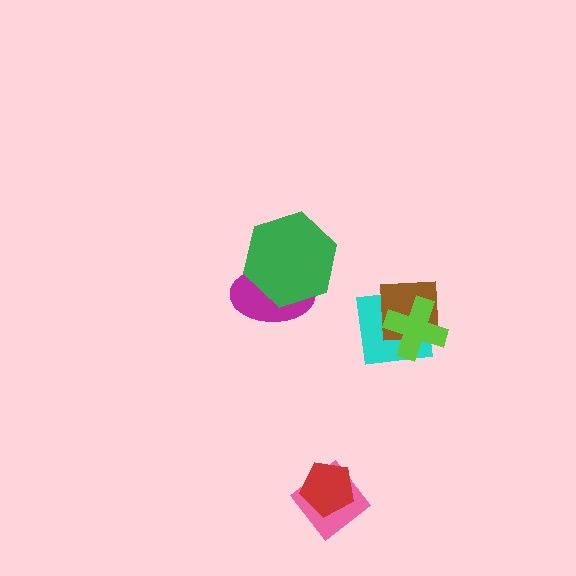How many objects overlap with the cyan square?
2 objects overlap with the cyan square.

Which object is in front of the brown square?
The lime cross is in front of the brown square.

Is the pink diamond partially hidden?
Yes, it is partially covered by another shape.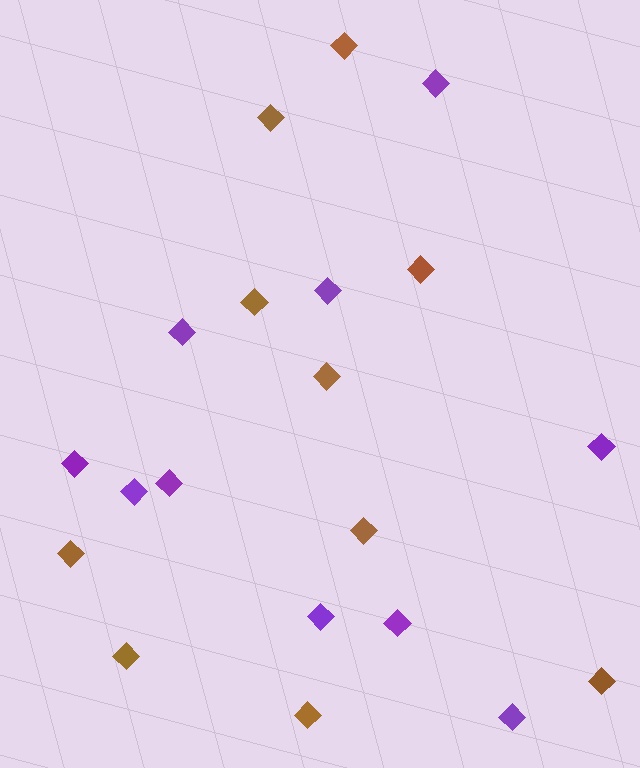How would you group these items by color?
There are 2 groups: one group of brown diamonds (10) and one group of purple diamonds (10).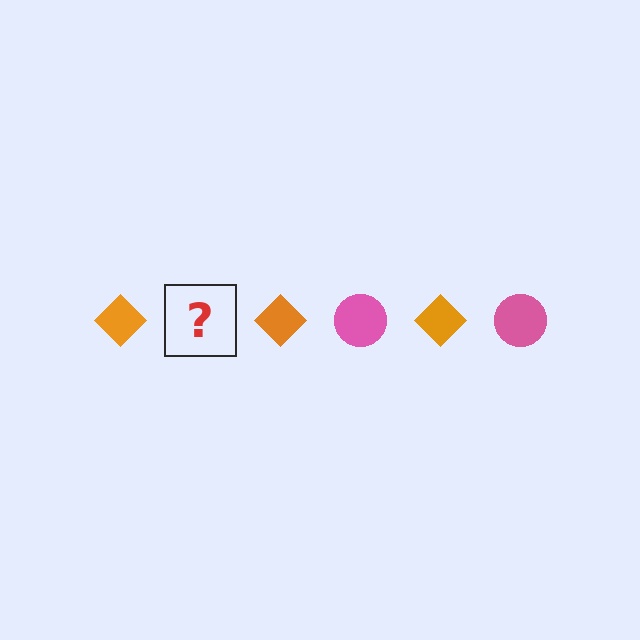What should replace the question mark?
The question mark should be replaced with a pink circle.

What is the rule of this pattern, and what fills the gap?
The rule is that the pattern alternates between orange diamond and pink circle. The gap should be filled with a pink circle.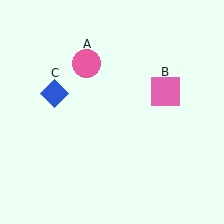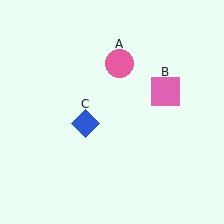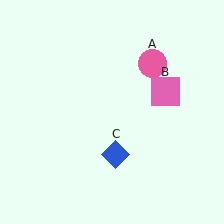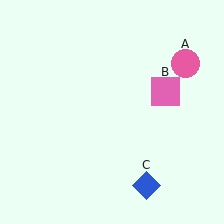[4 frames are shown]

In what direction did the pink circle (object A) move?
The pink circle (object A) moved right.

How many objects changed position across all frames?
2 objects changed position: pink circle (object A), blue diamond (object C).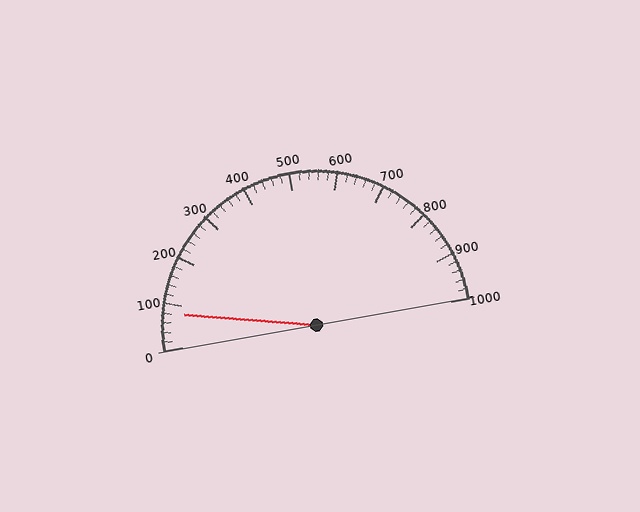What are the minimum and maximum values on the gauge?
The gauge ranges from 0 to 1000.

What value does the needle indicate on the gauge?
The needle indicates approximately 80.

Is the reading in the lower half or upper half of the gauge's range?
The reading is in the lower half of the range (0 to 1000).